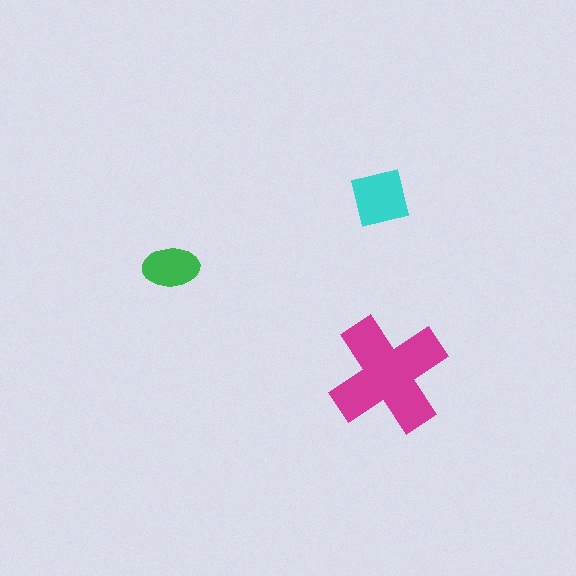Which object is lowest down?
The magenta cross is bottommost.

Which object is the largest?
The magenta cross.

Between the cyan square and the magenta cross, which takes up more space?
The magenta cross.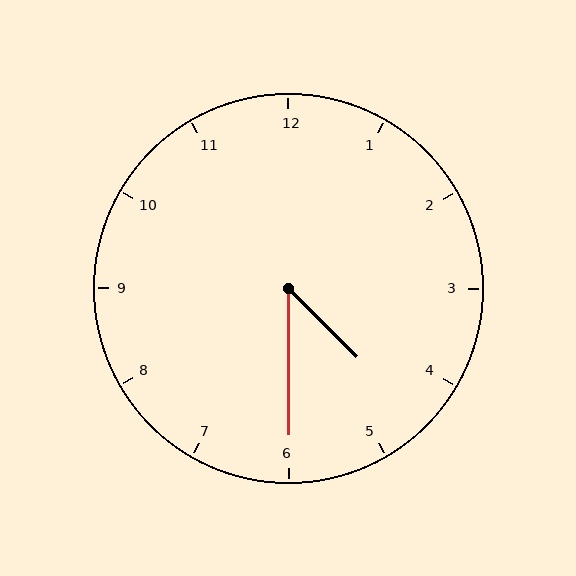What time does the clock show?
4:30.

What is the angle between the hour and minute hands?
Approximately 45 degrees.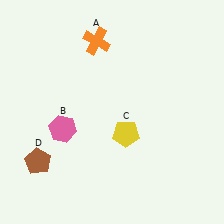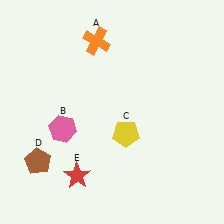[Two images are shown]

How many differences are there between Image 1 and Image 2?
There is 1 difference between the two images.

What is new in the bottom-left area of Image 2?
A red star (E) was added in the bottom-left area of Image 2.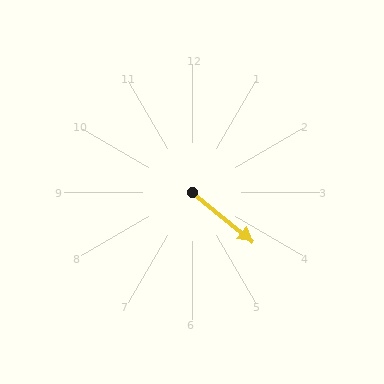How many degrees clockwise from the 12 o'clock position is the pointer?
Approximately 129 degrees.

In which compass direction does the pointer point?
Southeast.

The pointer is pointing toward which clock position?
Roughly 4 o'clock.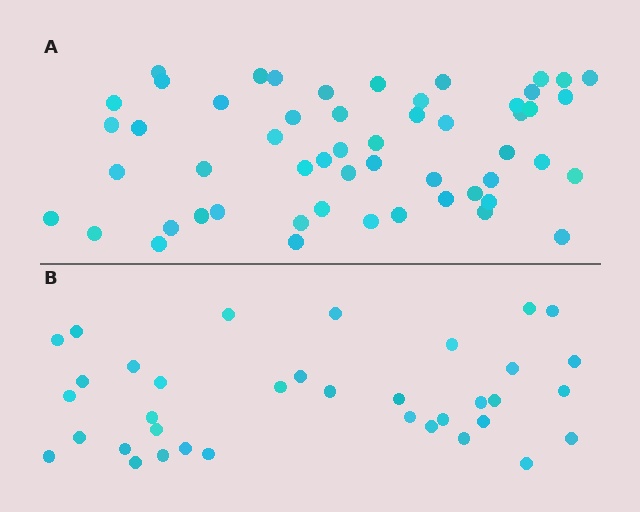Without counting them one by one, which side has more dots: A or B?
Region A (the top region) has more dots.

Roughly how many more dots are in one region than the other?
Region A has approximately 20 more dots than region B.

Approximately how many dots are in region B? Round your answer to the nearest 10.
About 40 dots. (The exact count is 36, which rounds to 40.)